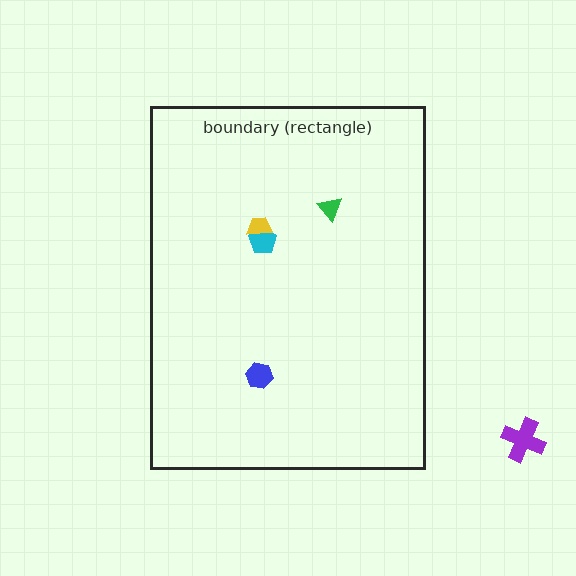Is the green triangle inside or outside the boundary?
Inside.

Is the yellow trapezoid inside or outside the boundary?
Inside.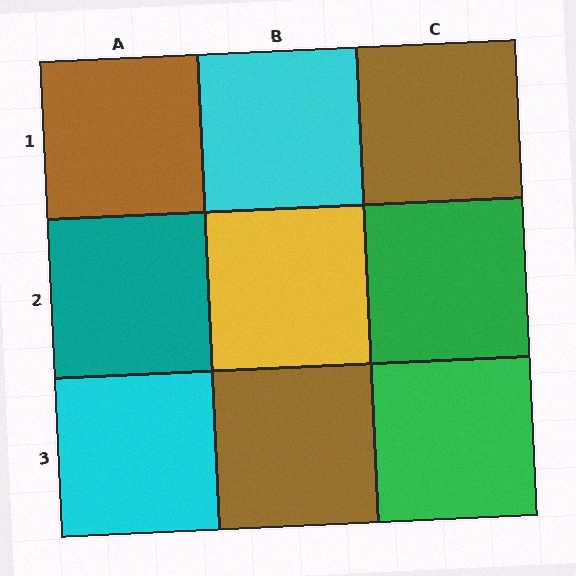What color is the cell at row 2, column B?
Yellow.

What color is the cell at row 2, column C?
Green.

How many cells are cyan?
2 cells are cyan.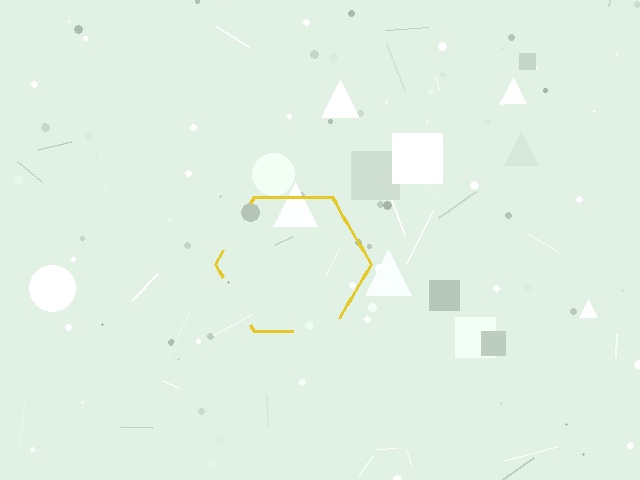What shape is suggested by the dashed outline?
The dashed outline suggests a hexagon.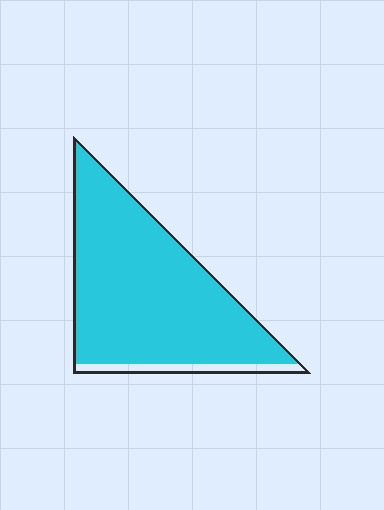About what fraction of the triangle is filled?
About nine tenths (9/10).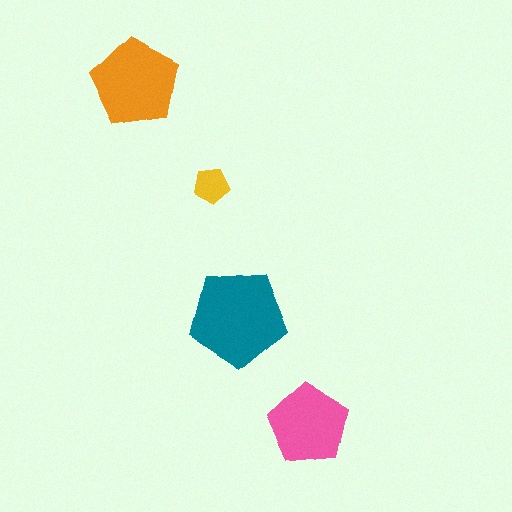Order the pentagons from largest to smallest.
the teal one, the orange one, the pink one, the yellow one.